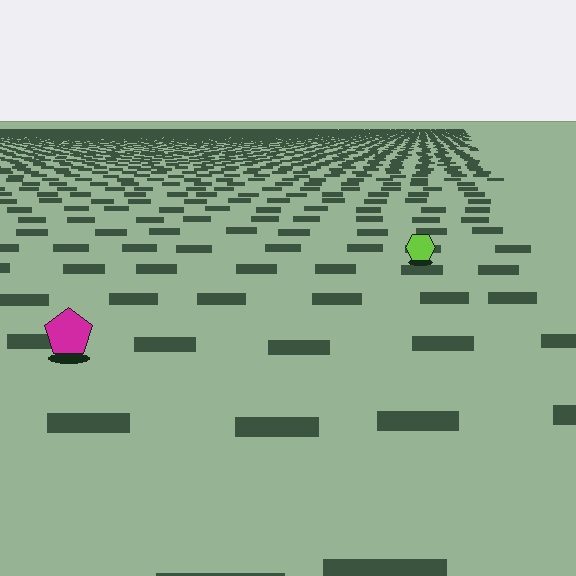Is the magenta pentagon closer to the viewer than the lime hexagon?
Yes. The magenta pentagon is closer — you can tell from the texture gradient: the ground texture is coarser near it.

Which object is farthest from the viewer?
The lime hexagon is farthest from the viewer. It appears smaller and the ground texture around it is denser.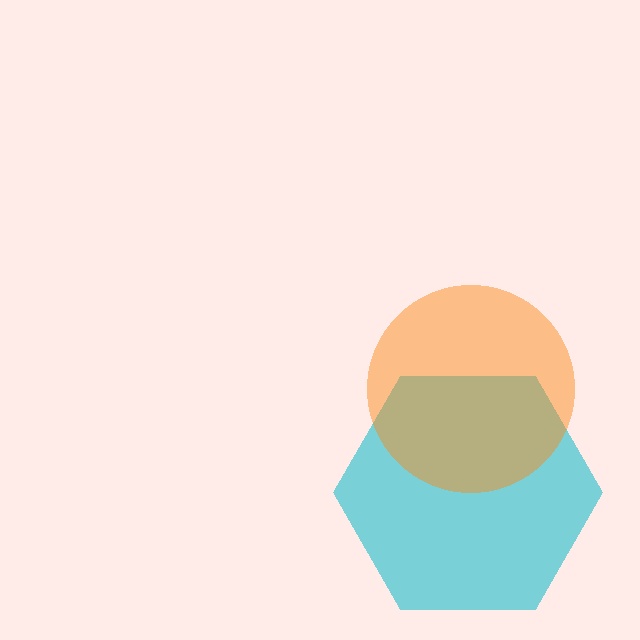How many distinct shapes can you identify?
There are 2 distinct shapes: a cyan hexagon, an orange circle.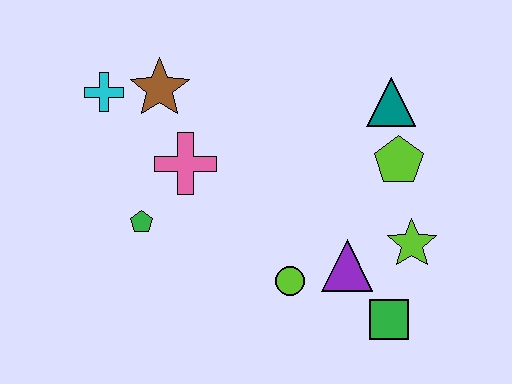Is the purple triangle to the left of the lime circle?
No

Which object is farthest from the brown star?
The green square is farthest from the brown star.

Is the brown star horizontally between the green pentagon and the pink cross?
Yes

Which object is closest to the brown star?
The cyan cross is closest to the brown star.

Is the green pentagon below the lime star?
No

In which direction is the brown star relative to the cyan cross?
The brown star is to the right of the cyan cross.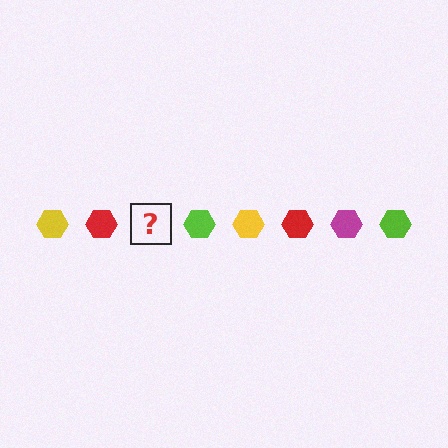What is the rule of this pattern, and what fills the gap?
The rule is that the pattern cycles through yellow, red, magenta, lime hexagons. The gap should be filled with a magenta hexagon.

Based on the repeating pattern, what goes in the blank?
The blank should be a magenta hexagon.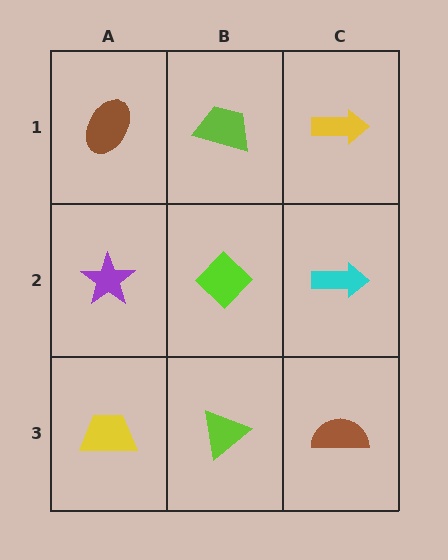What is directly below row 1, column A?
A purple star.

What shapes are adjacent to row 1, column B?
A lime diamond (row 2, column B), a brown ellipse (row 1, column A), a yellow arrow (row 1, column C).